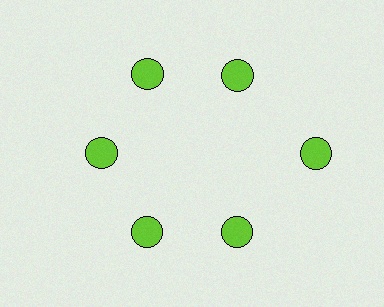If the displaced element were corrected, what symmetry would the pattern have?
It would have 6-fold rotational symmetry — the pattern would map onto itself every 60 degrees.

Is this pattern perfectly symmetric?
No. The 6 lime circles are arranged in a ring, but one element near the 3 o'clock position is pushed outward from the center, breaking the 6-fold rotational symmetry.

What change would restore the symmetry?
The symmetry would be restored by moving it inward, back onto the ring so that all 6 circles sit at equal angles and equal distance from the center.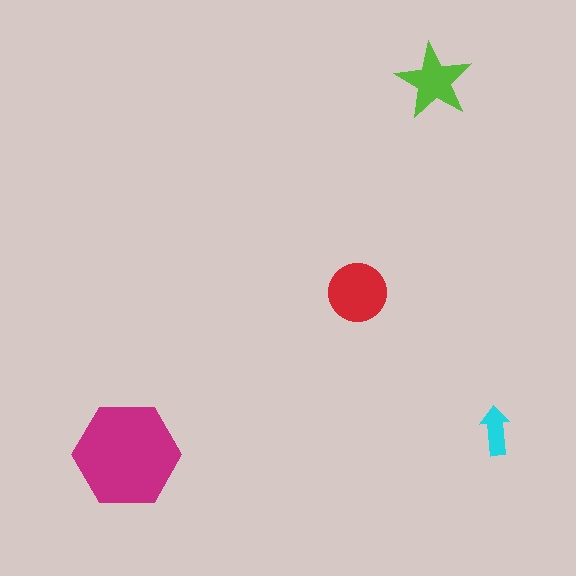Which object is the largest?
The magenta hexagon.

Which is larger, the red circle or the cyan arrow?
The red circle.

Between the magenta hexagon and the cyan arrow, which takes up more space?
The magenta hexagon.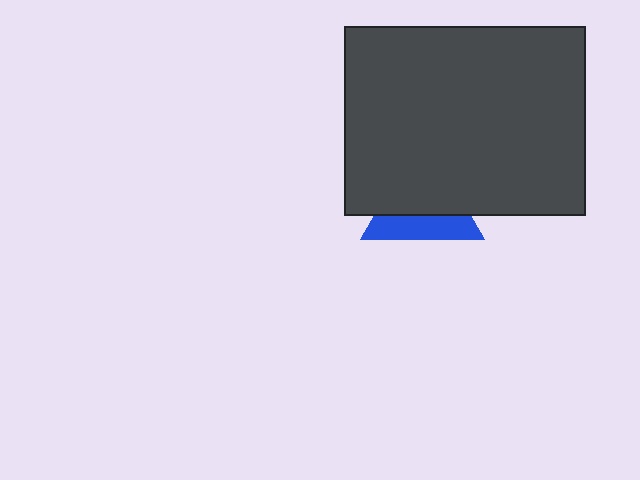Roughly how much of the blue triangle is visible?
A small part of it is visible (roughly 40%).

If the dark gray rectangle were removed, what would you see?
You would see the complete blue triangle.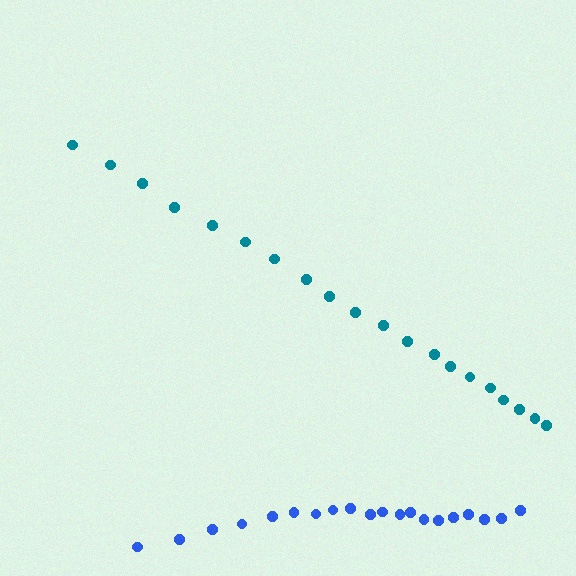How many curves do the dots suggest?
There are 2 distinct paths.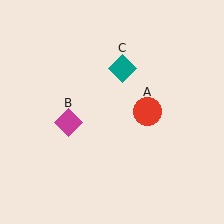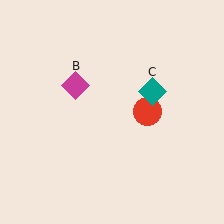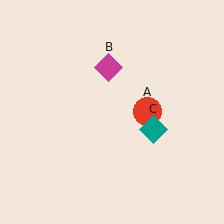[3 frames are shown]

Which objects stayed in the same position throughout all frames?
Red circle (object A) remained stationary.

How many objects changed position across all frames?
2 objects changed position: magenta diamond (object B), teal diamond (object C).